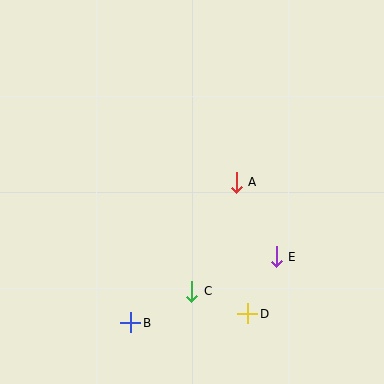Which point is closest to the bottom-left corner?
Point B is closest to the bottom-left corner.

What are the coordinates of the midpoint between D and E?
The midpoint between D and E is at (262, 285).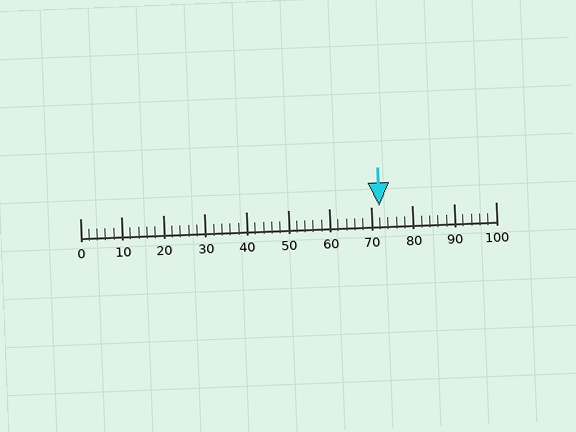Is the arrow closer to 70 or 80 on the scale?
The arrow is closer to 70.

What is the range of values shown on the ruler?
The ruler shows values from 0 to 100.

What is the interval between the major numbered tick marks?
The major tick marks are spaced 10 units apart.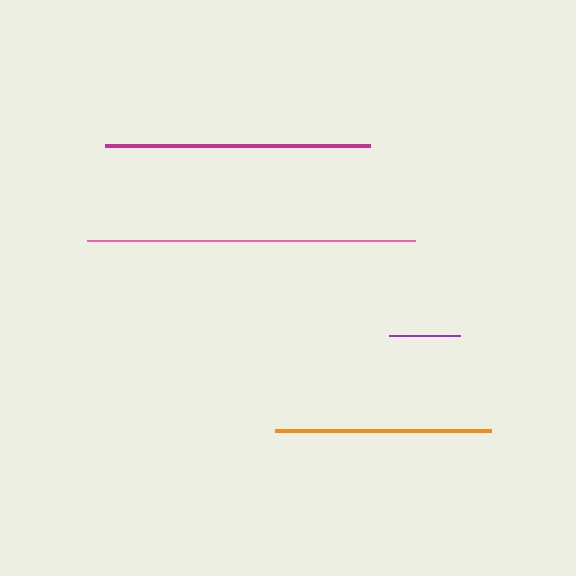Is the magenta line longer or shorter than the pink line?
The pink line is longer than the magenta line.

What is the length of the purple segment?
The purple segment is approximately 71 pixels long.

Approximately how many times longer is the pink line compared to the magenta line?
The pink line is approximately 1.2 times the length of the magenta line.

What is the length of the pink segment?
The pink segment is approximately 328 pixels long.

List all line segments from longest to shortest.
From longest to shortest: pink, magenta, orange, purple.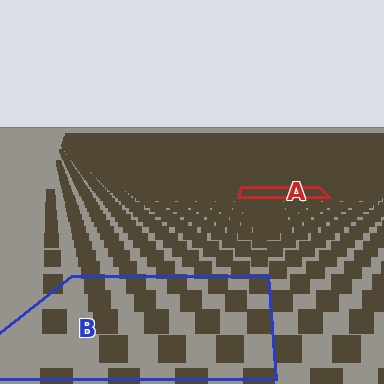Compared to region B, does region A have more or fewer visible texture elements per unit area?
Region A has more texture elements per unit area — they are packed more densely because it is farther away.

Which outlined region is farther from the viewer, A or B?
Region A is farther from the viewer — the texture elements inside it appear smaller and more densely packed.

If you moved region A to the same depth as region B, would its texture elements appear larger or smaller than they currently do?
They would appear larger. At a closer depth, the same texture elements are projected at a bigger on-screen size.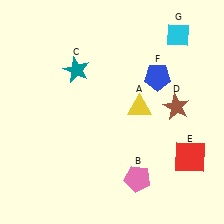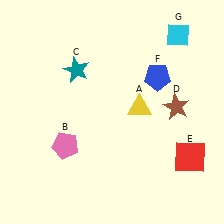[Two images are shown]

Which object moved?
The pink pentagon (B) moved left.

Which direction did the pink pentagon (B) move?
The pink pentagon (B) moved left.